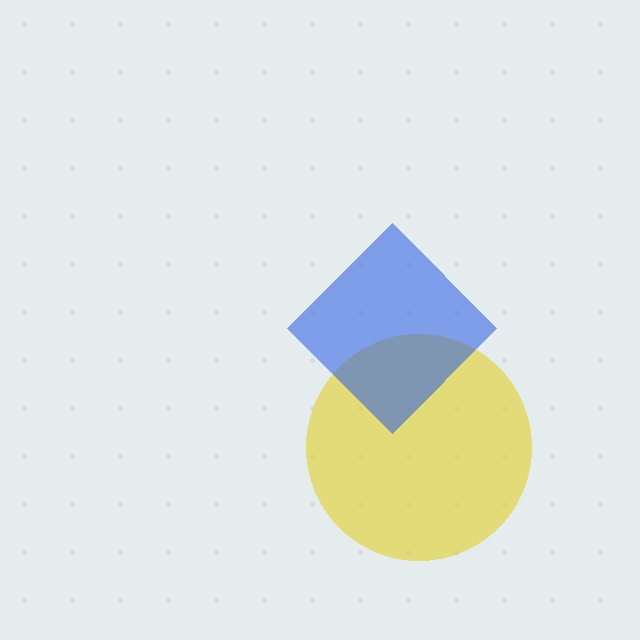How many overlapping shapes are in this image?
There are 2 overlapping shapes in the image.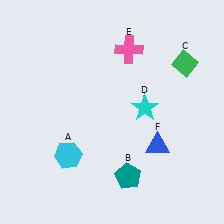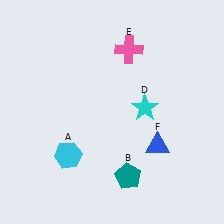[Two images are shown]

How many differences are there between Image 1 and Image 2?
There is 1 difference between the two images.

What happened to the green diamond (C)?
The green diamond (C) was removed in Image 2. It was in the top-right area of Image 1.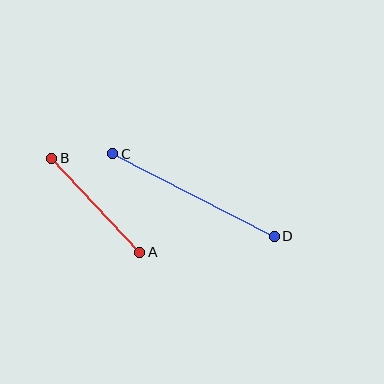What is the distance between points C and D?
The distance is approximately 181 pixels.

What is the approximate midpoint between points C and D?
The midpoint is at approximately (193, 195) pixels.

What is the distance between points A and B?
The distance is approximately 129 pixels.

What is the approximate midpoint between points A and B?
The midpoint is at approximately (96, 205) pixels.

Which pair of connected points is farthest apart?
Points C and D are farthest apart.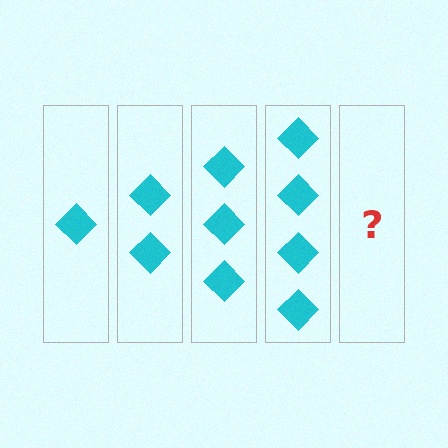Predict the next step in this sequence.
The next step is 5 diamonds.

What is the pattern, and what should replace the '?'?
The pattern is that each step adds one more diamond. The '?' should be 5 diamonds.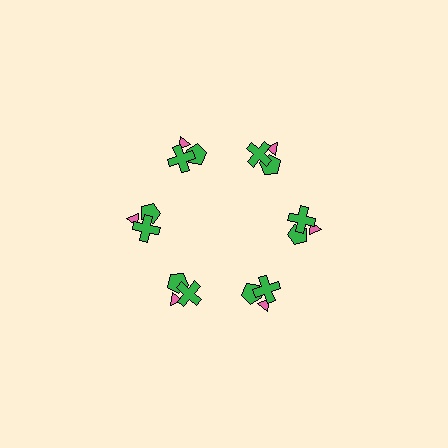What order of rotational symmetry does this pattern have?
This pattern has 6-fold rotational symmetry.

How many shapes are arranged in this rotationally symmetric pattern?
There are 18 shapes, arranged in 6 groups of 3.